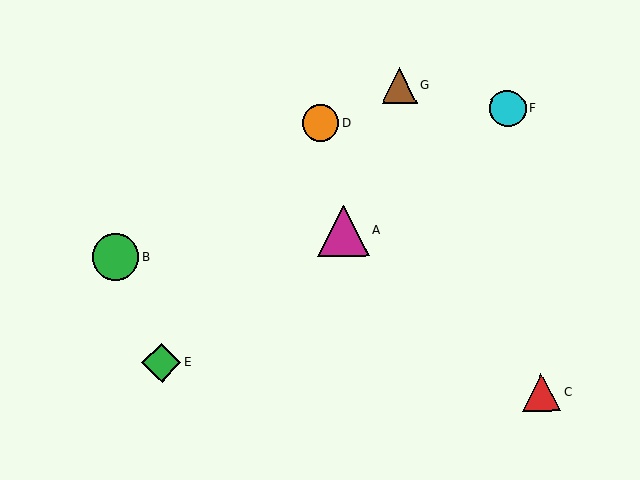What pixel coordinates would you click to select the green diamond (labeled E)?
Click at (161, 362) to select the green diamond E.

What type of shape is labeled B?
Shape B is a green circle.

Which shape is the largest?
The magenta triangle (labeled A) is the largest.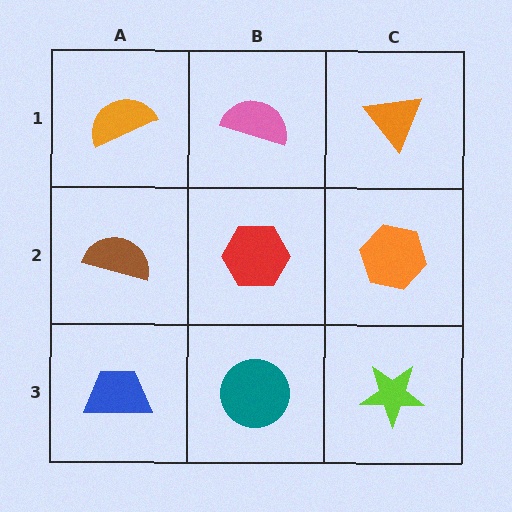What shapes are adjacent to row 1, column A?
A brown semicircle (row 2, column A), a pink semicircle (row 1, column B).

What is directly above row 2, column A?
An orange semicircle.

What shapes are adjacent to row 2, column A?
An orange semicircle (row 1, column A), a blue trapezoid (row 3, column A), a red hexagon (row 2, column B).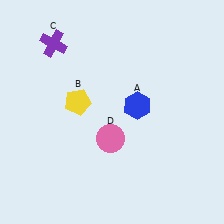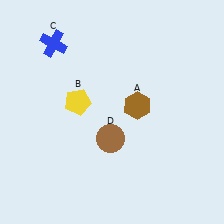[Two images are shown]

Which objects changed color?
A changed from blue to brown. C changed from purple to blue. D changed from pink to brown.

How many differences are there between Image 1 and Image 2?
There are 3 differences between the two images.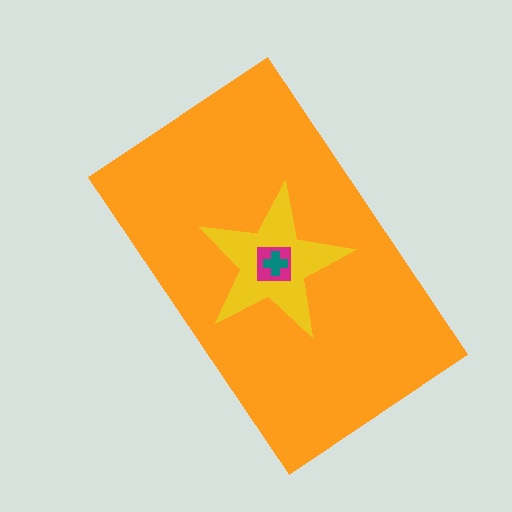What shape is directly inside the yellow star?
The magenta square.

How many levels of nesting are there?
4.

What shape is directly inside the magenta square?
The teal cross.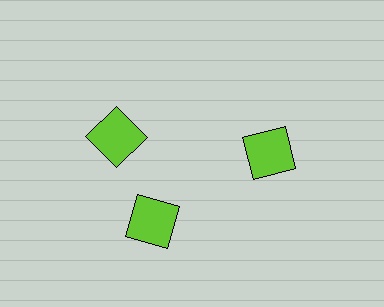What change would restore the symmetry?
The symmetry would be restored by rotating it back into even spacing with its neighbors so that all 3 squares sit at equal angles and equal distance from the center.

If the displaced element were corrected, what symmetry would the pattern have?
It would have 3-fold rotational symmetry — the pattern would map onto itself every 120 degrees.